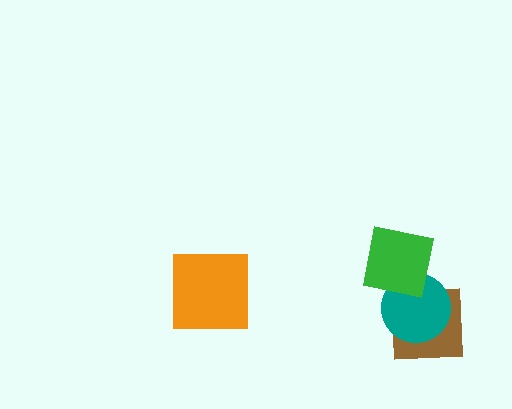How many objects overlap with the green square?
2 objects overlap with the green square.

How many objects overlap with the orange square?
0 objects overlap with the orange square.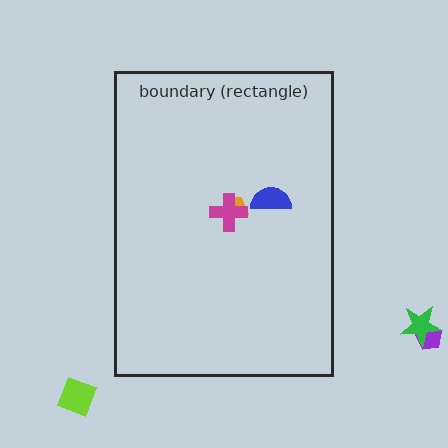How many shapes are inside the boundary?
3 inside, 3 outside.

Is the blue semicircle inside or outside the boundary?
Inside.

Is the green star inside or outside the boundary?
Outside.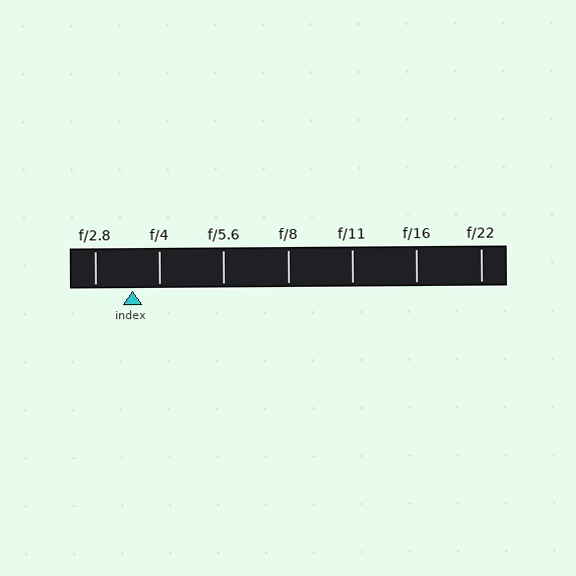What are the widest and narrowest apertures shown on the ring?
The widest aperture shown is f/2.8 and the narrowest is f/22.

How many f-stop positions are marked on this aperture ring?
There are 7 f-stop positions marked.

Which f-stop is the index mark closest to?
The index mark is closest to f/4.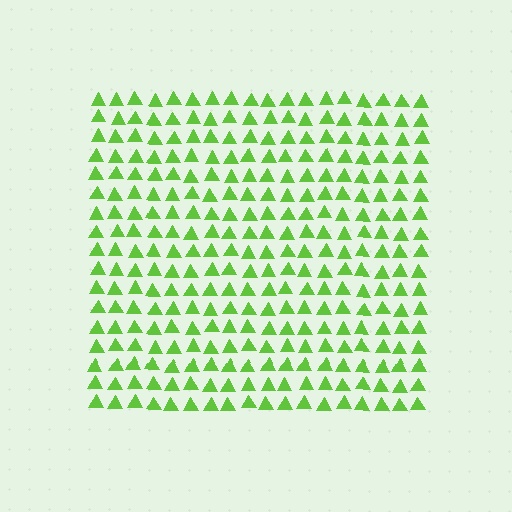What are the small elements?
The small elements are triangles.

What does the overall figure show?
The overall figure shows a square.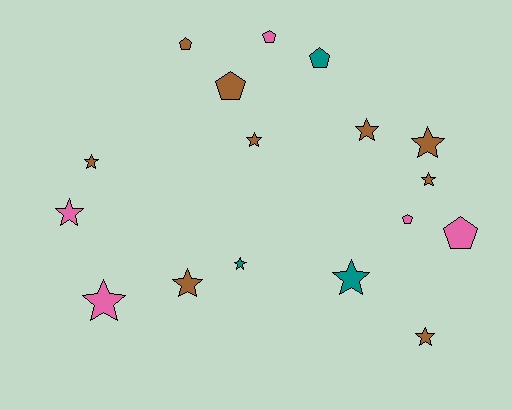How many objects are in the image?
There are 17 objects.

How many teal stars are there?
There are 2 teal stars.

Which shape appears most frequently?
Star, with 11 objects.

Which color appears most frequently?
Brown, with 9 objects.